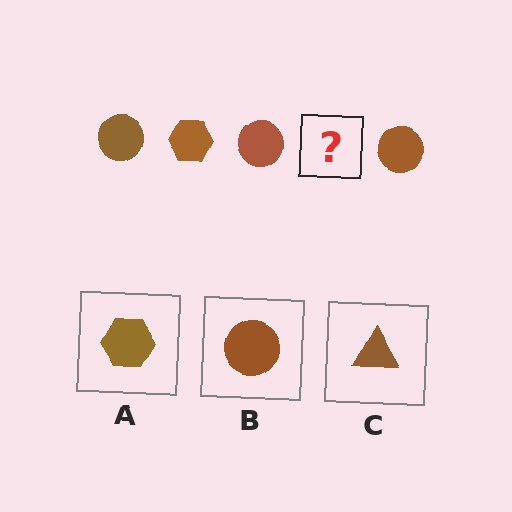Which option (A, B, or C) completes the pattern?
A.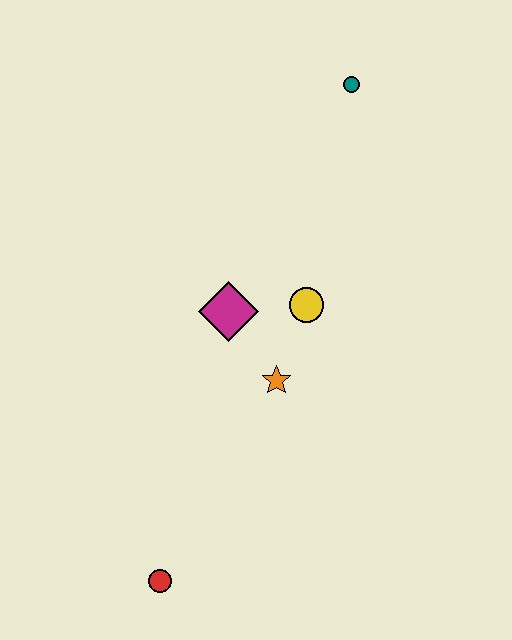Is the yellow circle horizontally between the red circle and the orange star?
No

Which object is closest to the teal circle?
The yellow circle is closest to the teal circle.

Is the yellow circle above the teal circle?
No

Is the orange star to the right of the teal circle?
No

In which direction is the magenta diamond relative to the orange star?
The magenta diamond is above the orange star.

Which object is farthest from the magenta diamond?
The red circle is farthest from the magenta diamond.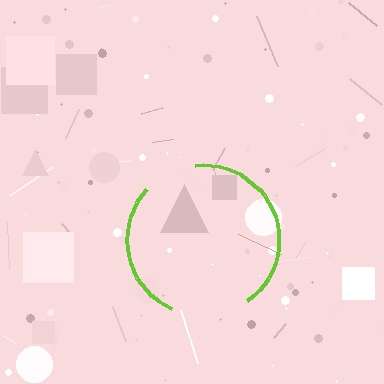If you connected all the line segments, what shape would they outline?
They would outline a circle.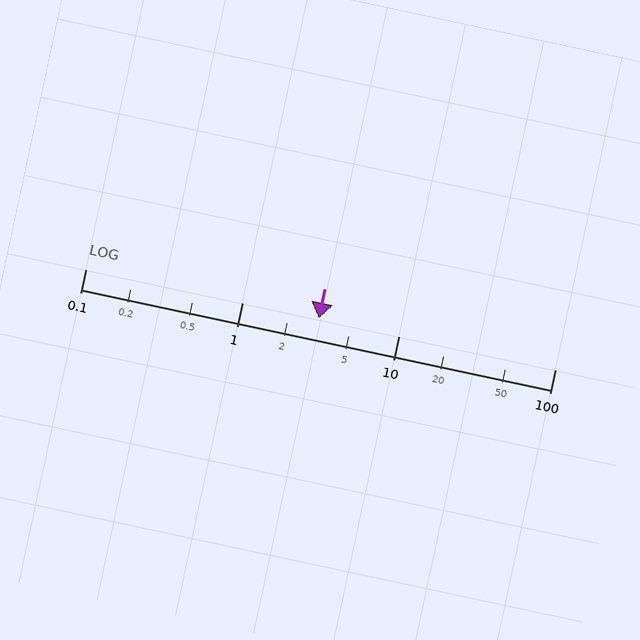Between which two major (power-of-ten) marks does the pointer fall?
The pointer is between 1 and 10.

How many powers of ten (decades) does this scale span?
The scale spans 3 decades, from 0.1 to 100.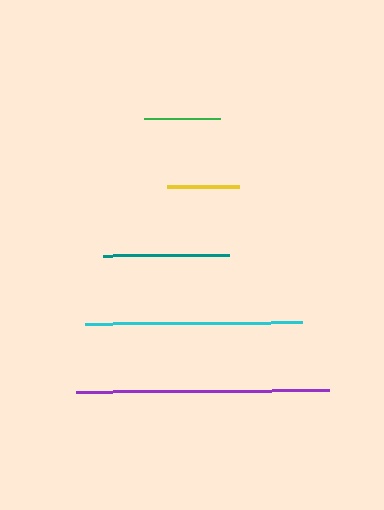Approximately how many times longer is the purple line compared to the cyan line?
The purple line is approximately 1.2 times the length of the cyan line.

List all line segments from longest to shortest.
From longest to shortest: purple, cyan, teal, green, yellow.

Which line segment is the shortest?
The yellow line is the shortest at approximately 71 pixels.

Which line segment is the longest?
The purple line is the longest at approximately 253 pixels.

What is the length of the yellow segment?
The yellow segment is approximately 71 pixels long.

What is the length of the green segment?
The green segment is approximately 76 pixels long.